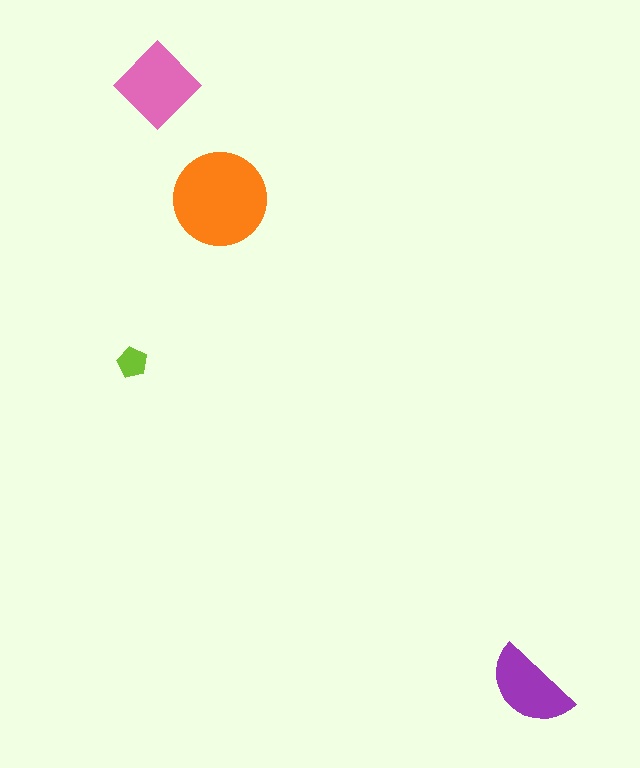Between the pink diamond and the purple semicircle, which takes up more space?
The pink diamond.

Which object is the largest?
The orange circle.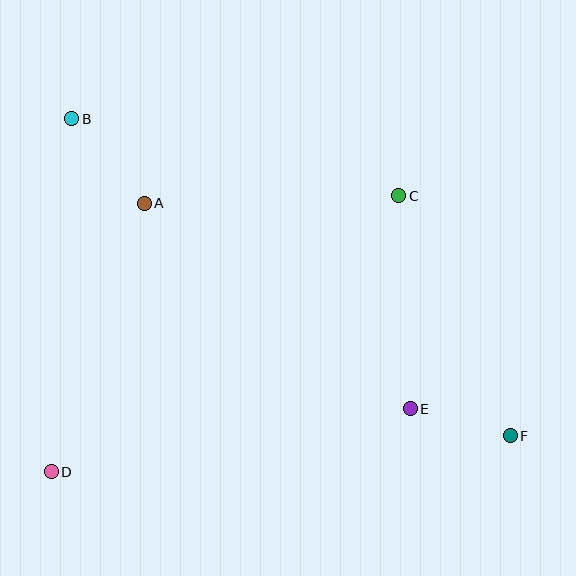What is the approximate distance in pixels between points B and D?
The distance between B and D is approximately 353 pixels.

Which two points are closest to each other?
Points E and F are closest to each other.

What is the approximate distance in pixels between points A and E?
The distance between A and E is approximately 336 pixels.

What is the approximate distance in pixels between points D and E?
The distance between D and E is approximately 365 pixels.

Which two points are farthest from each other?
Points B and F are farthest from each other.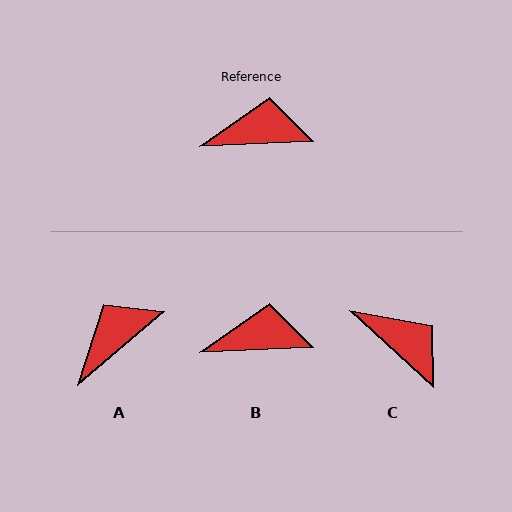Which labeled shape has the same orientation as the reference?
B.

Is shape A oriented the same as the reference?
No, it is off by about 38 degrees.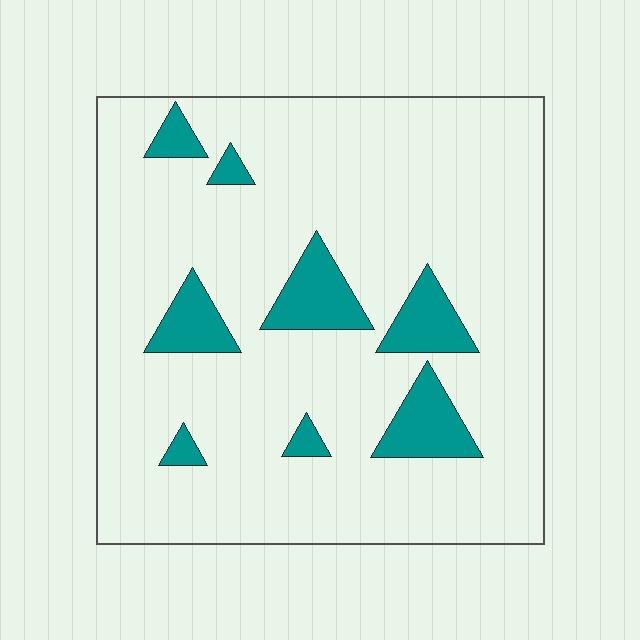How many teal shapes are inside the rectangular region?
8.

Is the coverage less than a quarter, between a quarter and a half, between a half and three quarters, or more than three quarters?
Less than a quarter.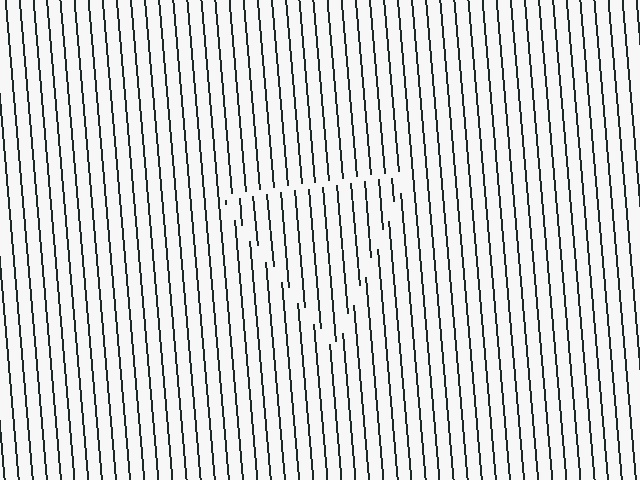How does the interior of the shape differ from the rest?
The interior of the shape contains the same grating, shifted by half a period — the contour is defined by the phase discontinuity where line-ends from the inner and outer gratings abut.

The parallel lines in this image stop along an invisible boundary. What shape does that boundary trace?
An illusory triangle. The interior of the shape contains the same grating, shifted by half a period — the contour is defined by the phase discontinuity where line-ends from the inner and outer gratings abut.